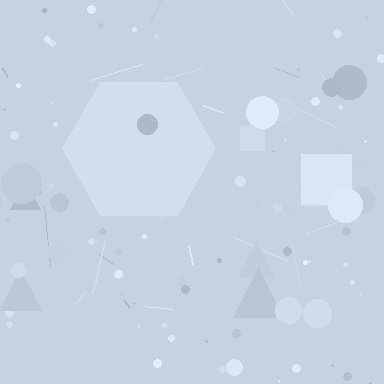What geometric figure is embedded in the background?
A hexagon is embedded in the background.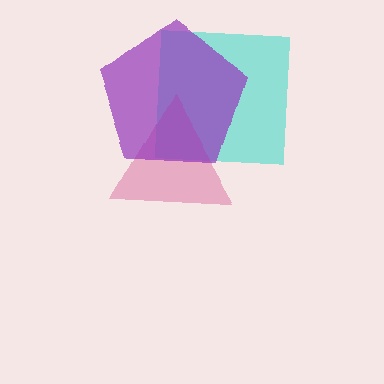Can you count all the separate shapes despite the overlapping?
Yes, there are 3 separate shapes.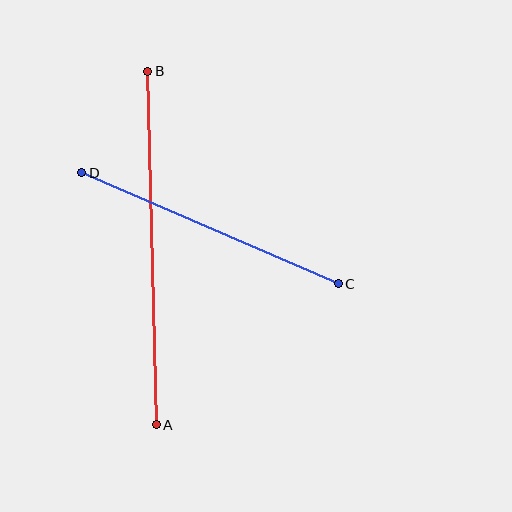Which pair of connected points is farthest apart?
Points A and B are farthest apart.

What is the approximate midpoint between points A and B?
The midpoint is at approximately (152, 248) pixels.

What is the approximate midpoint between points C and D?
The midpoint is at approximately (210, 228) pixels.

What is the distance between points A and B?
The distance is approximately 353 pixels.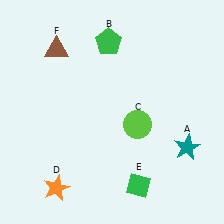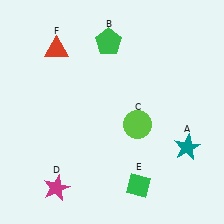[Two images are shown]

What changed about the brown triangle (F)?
In Image 1, F is brown. In Image 2, it changed to red.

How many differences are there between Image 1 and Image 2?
There are 2 differences between the two images.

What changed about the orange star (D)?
In Image 1, D is orange. In Image 2, it changed to magenta.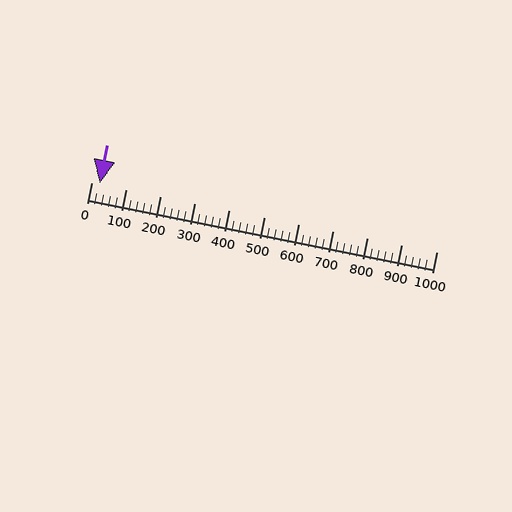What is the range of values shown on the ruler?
The ruler shows values from 0 to 1000.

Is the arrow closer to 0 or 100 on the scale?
The arrow is closer to 0.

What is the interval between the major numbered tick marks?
The major tick marks are spaced 100 units apart.